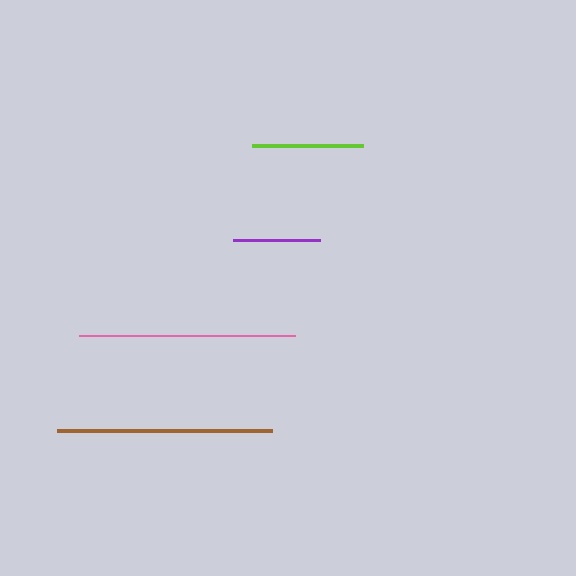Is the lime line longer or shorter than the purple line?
The lime line is longer than the purple line.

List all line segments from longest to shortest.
From longest to shortest: pink, brown, lime, purple.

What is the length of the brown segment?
The brown segment is approximately 215 pixels long.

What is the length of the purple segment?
The purple segment is approximately 86 pixels long.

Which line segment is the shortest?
The purple line is the shortest at approximately 86 pixels.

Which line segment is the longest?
The pink line is the longest at approximately 216 pixels.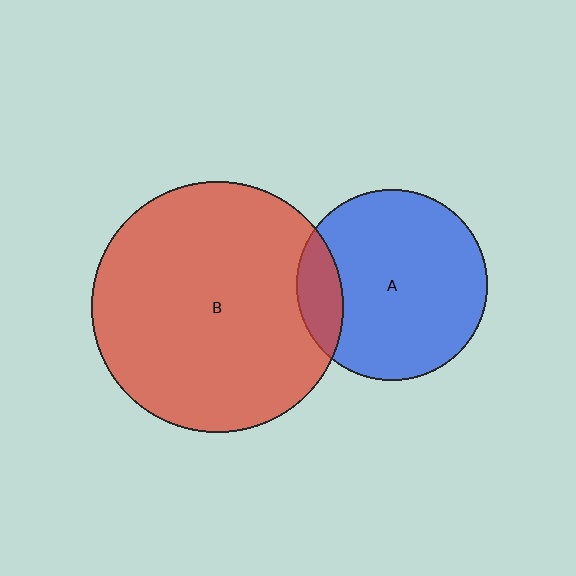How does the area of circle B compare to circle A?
Approximately 1.7 times.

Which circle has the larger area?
Circle B (red).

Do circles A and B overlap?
Yes.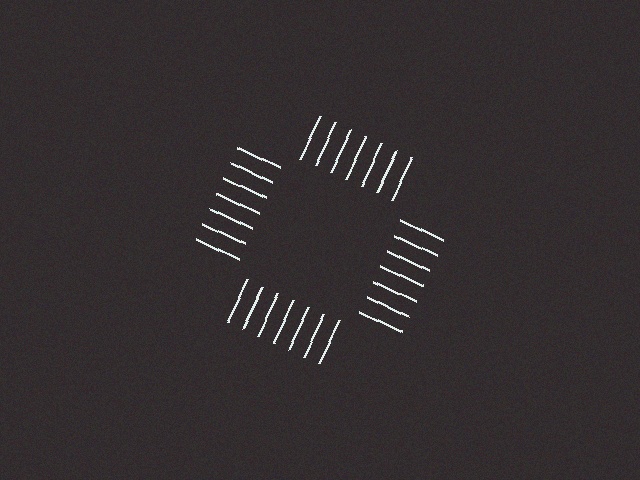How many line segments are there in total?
28 — 7 along each of the 4 edges.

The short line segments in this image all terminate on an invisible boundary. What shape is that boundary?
An illusory square — the line segments terminate on its edges but no continuous stroke is drawn.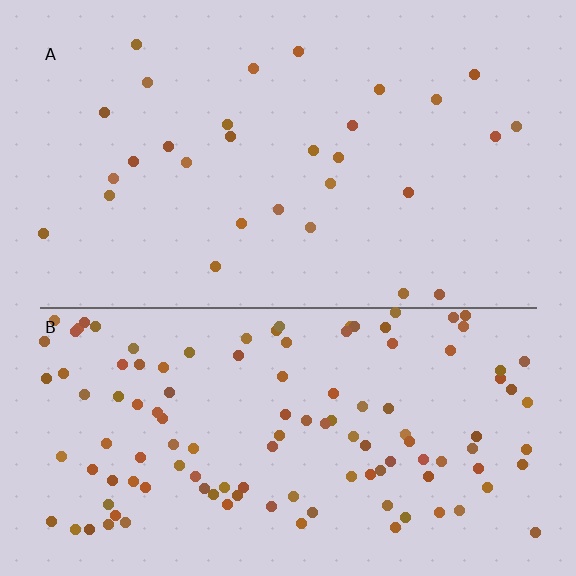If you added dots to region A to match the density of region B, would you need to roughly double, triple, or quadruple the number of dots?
Approximately quadruple.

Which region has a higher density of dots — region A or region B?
B (the bottom).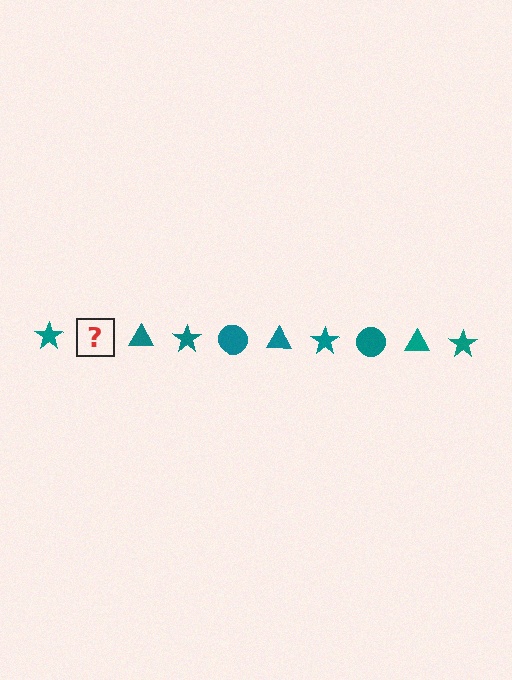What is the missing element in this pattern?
The missing element is a teal circle.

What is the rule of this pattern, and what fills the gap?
The rule is that the pattern cycles through star, circle, triangle shapes in teal. The gap should be filled with a teal circle.